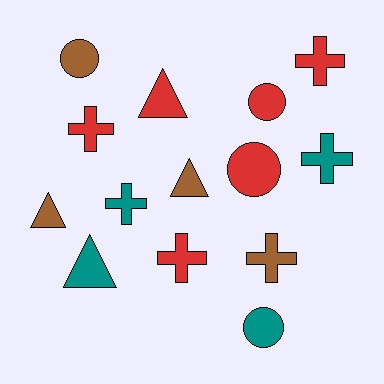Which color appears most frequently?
Red, with 6 objects.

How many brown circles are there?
There is 1 brown circle.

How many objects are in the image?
There are 14 objects.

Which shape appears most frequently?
Cross, with 6 objects.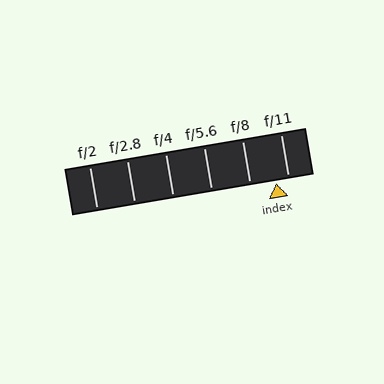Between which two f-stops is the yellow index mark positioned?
The index mark is between f/8 and f/11.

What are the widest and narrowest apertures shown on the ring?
The widest aperture shown is f/2 and the narrowest is f/11.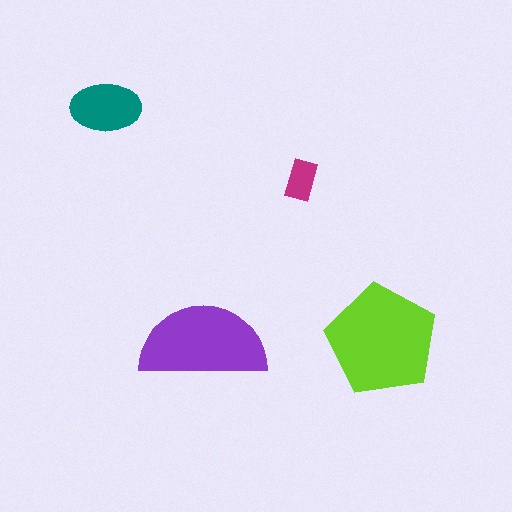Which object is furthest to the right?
The lime pentagon is rightmost.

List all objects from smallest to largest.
The magenta rectangle, the teal ellipse, the purple semicircle, the lime pentagon.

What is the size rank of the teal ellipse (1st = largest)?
3rd.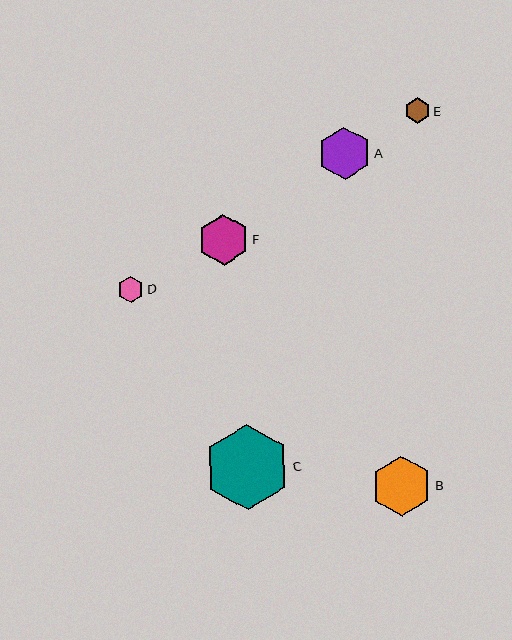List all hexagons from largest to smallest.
From largest to smallest: C, B, A, F, D, E.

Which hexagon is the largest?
Hexagon C is the largest with a size of approximately 85 pixels.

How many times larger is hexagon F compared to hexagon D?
Hexagon F is approximately 1.9 times the size of hexagon D.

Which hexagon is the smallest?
Hexagon E is the smallest with a size of approximately 26 pixels.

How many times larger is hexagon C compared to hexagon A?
Hexagon C is approximately 1.6 times the size of hexagon A.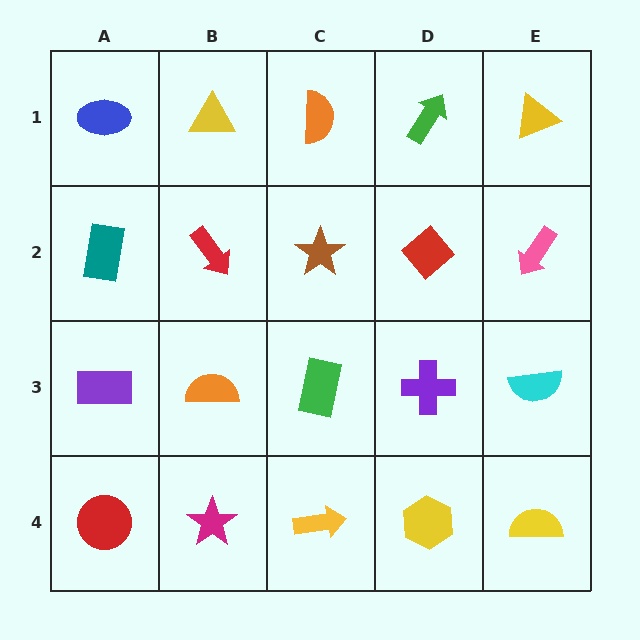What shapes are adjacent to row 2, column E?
A yellow triangle (row 1, column E), a cyan semicircle (row 3, column E), a red diamond (row 2, column D).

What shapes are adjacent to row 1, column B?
A red arrow (row 2, column B), a blue ellipse (row 1, column A), an orange semicircle (row 1, column C).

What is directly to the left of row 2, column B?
A teal rectangle.